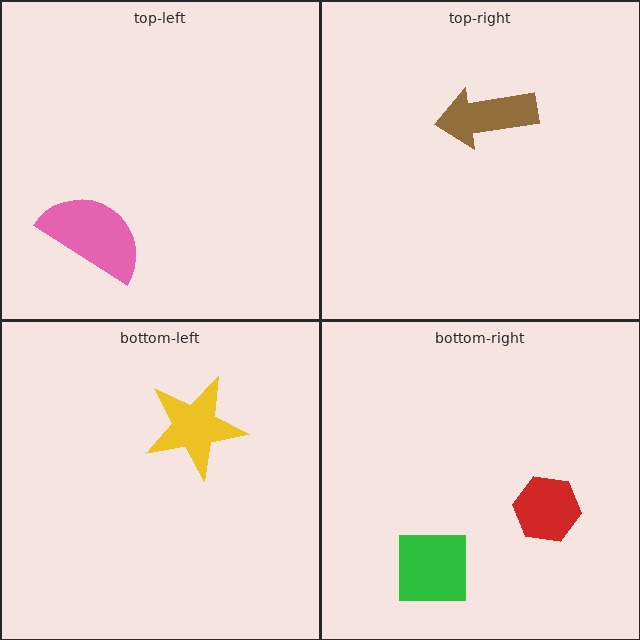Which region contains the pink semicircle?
The top-left region.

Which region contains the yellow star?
The bottom-left region.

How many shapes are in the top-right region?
1.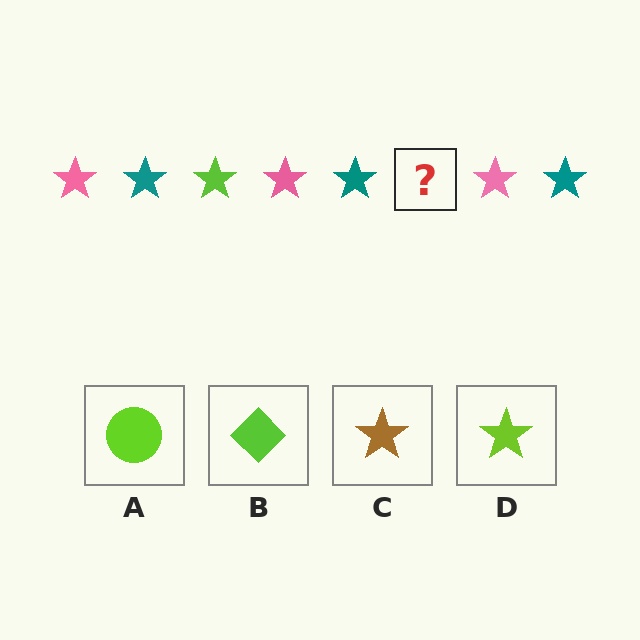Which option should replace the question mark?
Option D.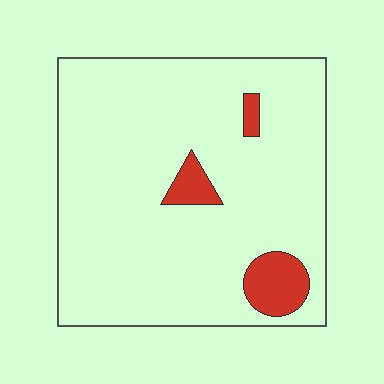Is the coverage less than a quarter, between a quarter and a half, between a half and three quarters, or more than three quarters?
Less than a quarter.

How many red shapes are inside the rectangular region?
3.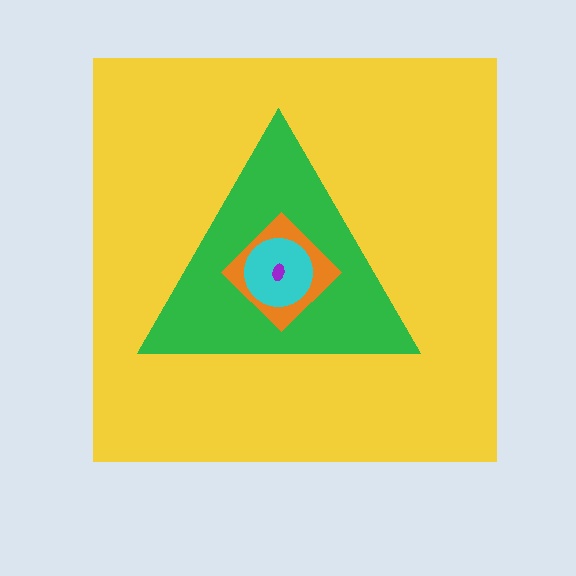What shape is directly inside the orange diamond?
The cyan circle.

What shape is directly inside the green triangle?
The orange diamond.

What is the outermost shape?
The yellow square.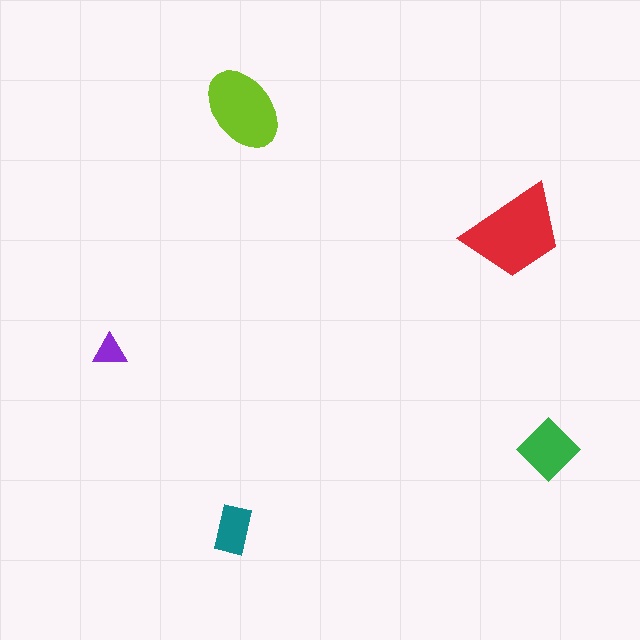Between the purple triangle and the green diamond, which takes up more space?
The green diamond.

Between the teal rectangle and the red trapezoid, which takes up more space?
The red trapezoid.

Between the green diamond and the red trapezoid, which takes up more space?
The red trapezoid.